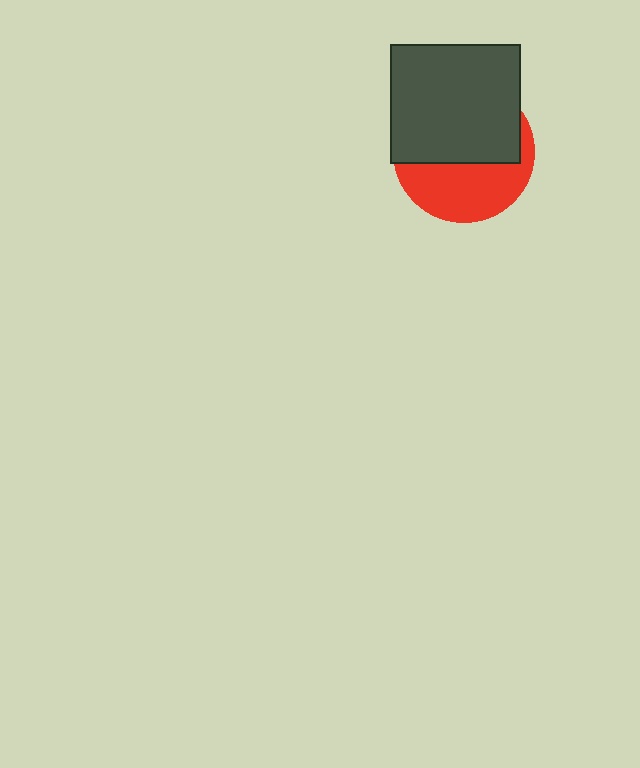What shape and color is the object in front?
The object in front is a dark gray rectangle.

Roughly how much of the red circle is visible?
A small part of it is visible (roughly 43%).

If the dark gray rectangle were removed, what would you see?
You would see the complete red circle.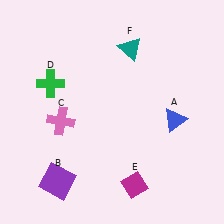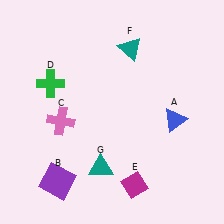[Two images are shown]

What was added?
A teal triangle (G) was added in Image 2.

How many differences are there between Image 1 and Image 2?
There is 1 difference between the two images.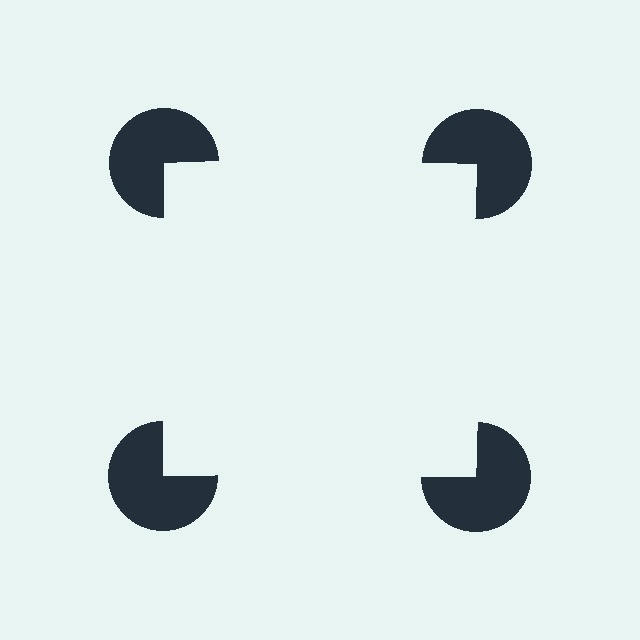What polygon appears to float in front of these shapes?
An illusory square — its edges are inferred from the aligned wedge cuts in the pac-man discs, not physically drawn.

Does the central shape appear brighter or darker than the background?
It typically appears slightly brighter than the background, even though no actual brightness change is drawn.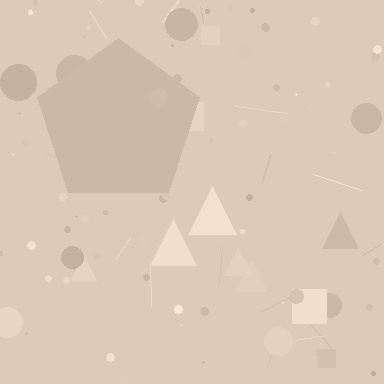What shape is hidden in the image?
A pentagon is hidden in the image.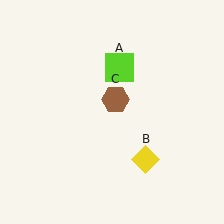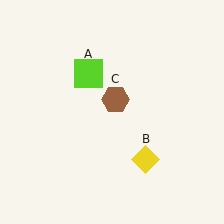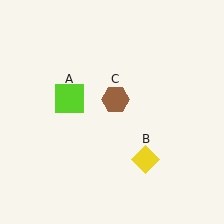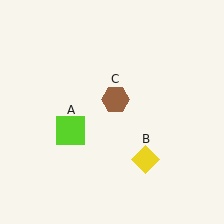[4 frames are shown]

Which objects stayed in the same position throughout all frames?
Yellow diamond (object B) and brown hexagon (object C) remained stationary.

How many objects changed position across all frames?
1 object changed position: lime square (object A).